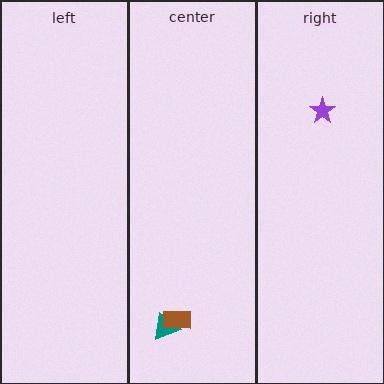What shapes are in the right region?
The purple star.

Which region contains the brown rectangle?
The center region.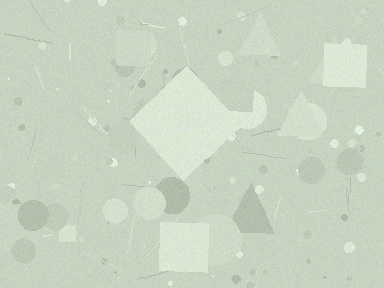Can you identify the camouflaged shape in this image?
The camouflaged shape is a diamond.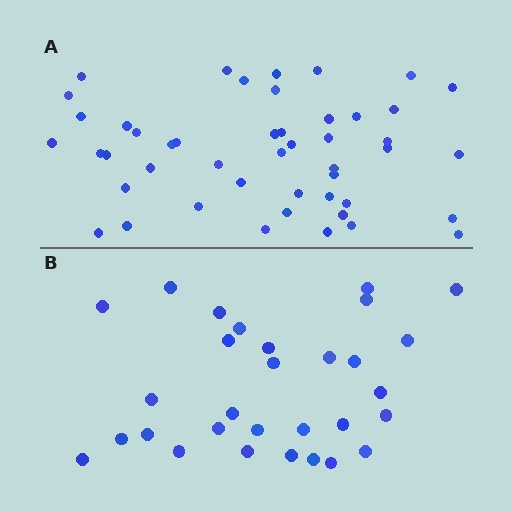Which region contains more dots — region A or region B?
Region A (the top region) has more dots.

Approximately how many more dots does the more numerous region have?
Region A has approximately 15 more dots than region B.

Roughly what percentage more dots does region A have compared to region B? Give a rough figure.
About 55% more.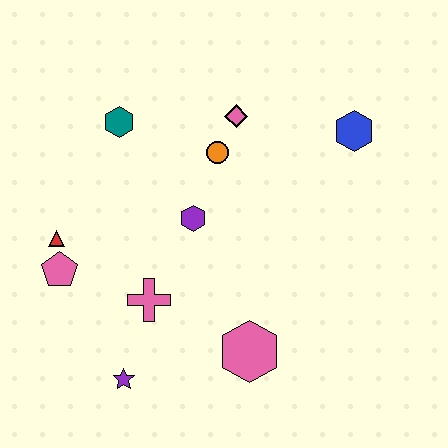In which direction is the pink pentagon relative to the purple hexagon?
The pink pentagon is to the left of the purple hexagon.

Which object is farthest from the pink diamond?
The purple star is farthest from the pink diamond.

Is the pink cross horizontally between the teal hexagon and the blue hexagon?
Yes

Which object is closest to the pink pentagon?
The red triangle is closest to the pink pentagon.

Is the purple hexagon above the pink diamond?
No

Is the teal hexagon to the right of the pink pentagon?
Yes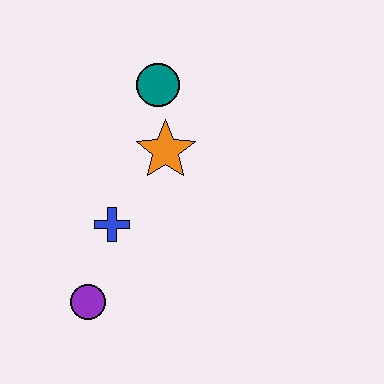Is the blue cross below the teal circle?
Yes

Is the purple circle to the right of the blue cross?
No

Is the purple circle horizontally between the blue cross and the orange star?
No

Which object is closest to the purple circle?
The blue cross is closest to the purple circle.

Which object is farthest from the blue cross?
The teal circle is farthest from the blue cross.